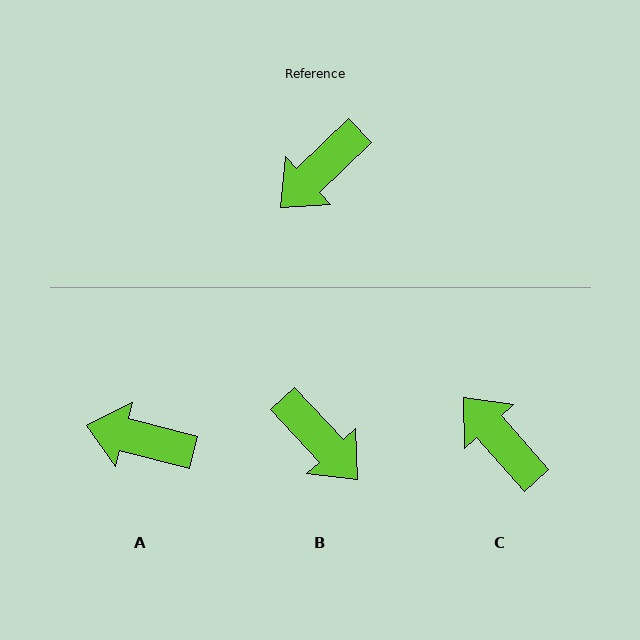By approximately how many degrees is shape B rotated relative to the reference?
Approximately 89 degrees counter-clockwise.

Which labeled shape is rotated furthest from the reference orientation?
C, about 92 degrees away.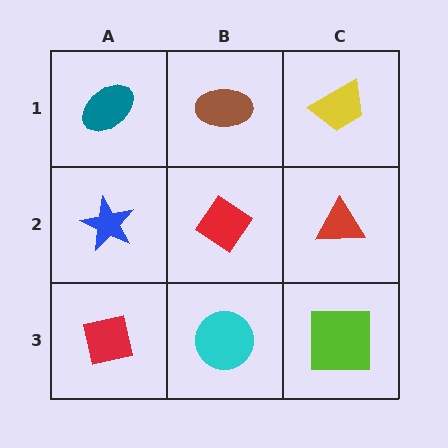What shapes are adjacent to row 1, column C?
A red triangle (row 2, column C), a brown ellipse (row 1, column B).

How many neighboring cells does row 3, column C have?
2.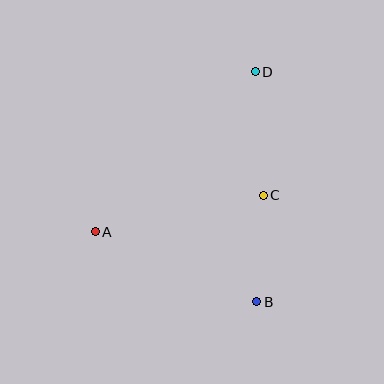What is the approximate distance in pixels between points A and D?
The distance between A and D is approximately 226 pixels.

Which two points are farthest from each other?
Points B and D are farthest from each other.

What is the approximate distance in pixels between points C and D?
The distance between C and D is approximately 124 pixels.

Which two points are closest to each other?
Points B and C are closest to each other.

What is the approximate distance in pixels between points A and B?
The distance between A and B is approximately 176 pixels.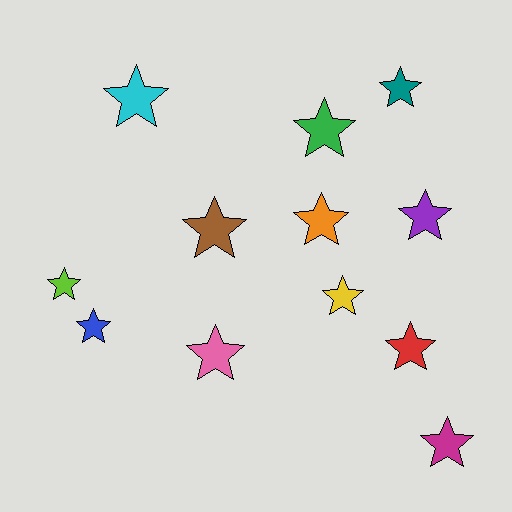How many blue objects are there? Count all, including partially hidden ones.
There is 1 blue object.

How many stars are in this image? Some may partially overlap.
There are 12 stars.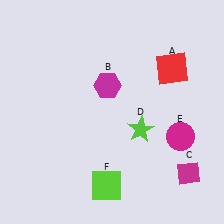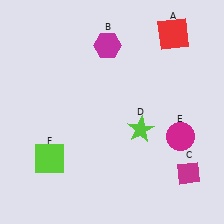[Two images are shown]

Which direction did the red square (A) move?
The red square (A) moved up.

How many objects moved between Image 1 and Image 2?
3 objects moved between the two images.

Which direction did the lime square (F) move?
The lime square (F) moved left.